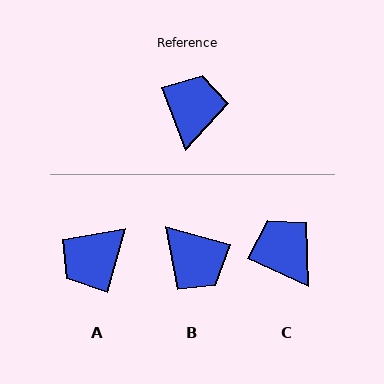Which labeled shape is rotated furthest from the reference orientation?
A, about 144 degrees away.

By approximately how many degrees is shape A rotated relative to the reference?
Approximately 144 degrees counter-clockwise.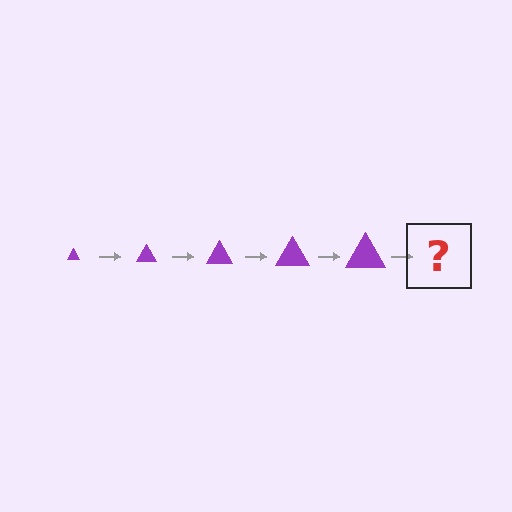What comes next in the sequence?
The next element should be a purple triangle, larger than the previous one.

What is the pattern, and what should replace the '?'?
The pattern is that the triangle gets progressively larger each step. The '?' should be a purple triangle, larger than the previous one.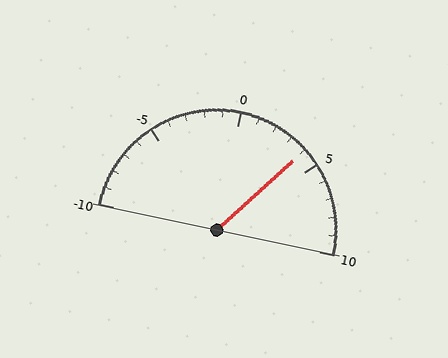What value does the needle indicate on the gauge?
The needle indicates approximately 4.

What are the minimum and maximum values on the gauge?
The gauge ranges from -10 to 10.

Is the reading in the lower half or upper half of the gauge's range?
The reading is in the upper half of the range (-10 to 10).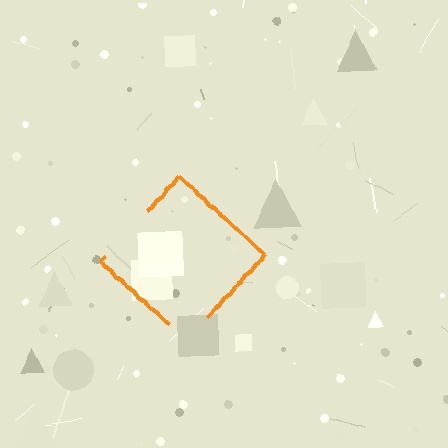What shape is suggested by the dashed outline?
The dashed outline suggests a diamond.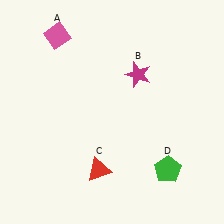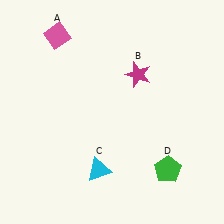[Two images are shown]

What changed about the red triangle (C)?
In Image 1, C is red. In Image 2, it changed to cyan.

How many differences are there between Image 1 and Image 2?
There is 1 difference between the two images.